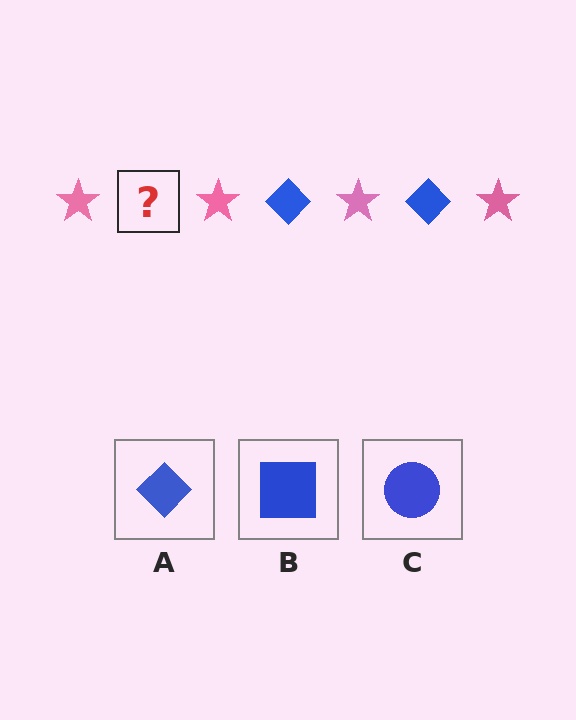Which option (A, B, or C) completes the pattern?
A.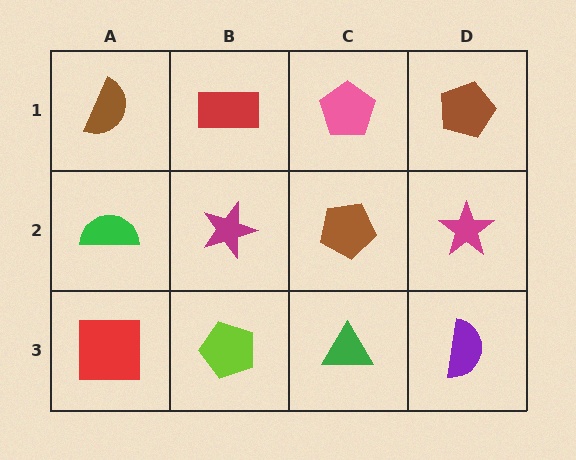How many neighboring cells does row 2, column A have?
3.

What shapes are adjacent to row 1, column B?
A magenta star (row 2, column B), a brown semicircle (row 1, column A), a pink pentagon (row 1, column C).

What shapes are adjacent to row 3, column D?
A magenta star (row 2, column D), a green triangle (row 3, column C).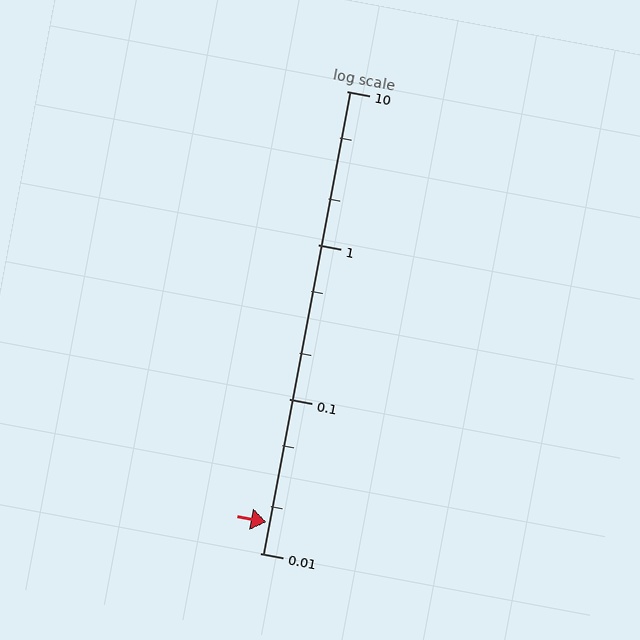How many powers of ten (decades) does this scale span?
The scale spans 3 decades, from 0.01 to 10.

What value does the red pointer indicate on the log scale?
The pointer indicates approximately 0.016.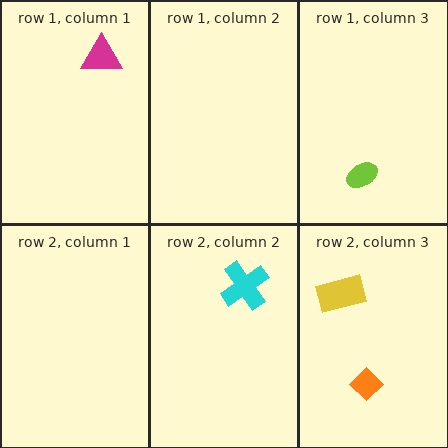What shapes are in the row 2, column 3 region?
The yellow rectangle, the orange diamond.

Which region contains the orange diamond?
The row 2, column 3 region.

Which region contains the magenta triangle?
The row 1, column 1 region.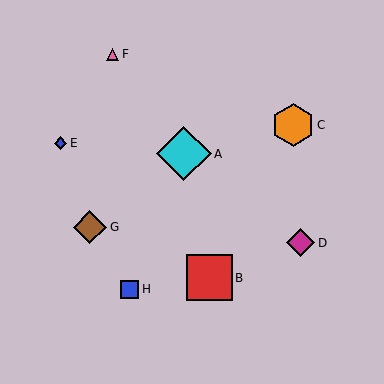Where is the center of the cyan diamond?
The center of the cyan diamond is at (184, 154).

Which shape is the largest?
The cyan diamond (labeled A) is the largest.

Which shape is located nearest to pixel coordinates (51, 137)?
The blue diamond (labeled E) at (60, 143) is nearest to that location.